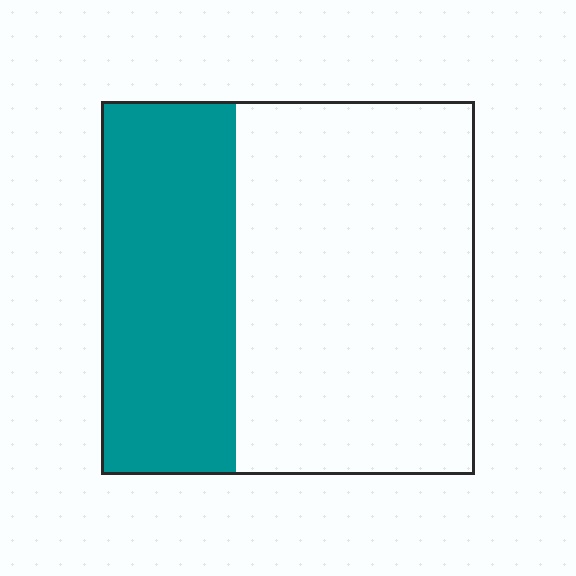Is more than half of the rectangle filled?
No.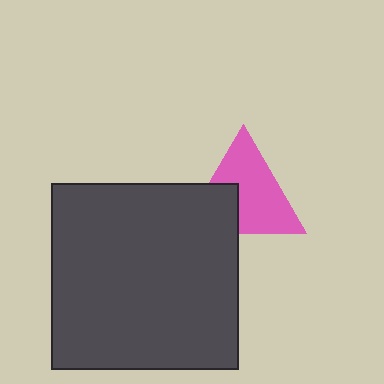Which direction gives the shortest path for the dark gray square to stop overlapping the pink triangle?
Moving toward the lower-left gives the shortest separation.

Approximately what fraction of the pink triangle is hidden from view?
Roughly 33% of the pink triangle is hidden behind the dark gray square.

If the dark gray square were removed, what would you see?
You would see the complete pink triangle.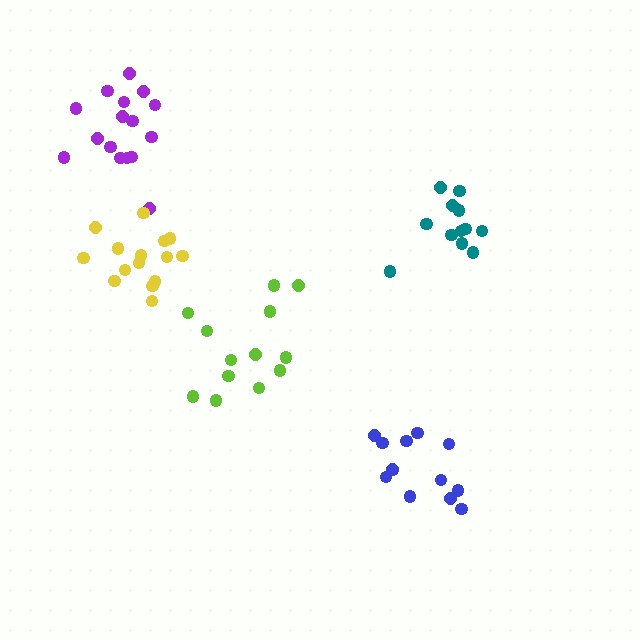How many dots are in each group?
Group 1: 16 dots, Group 2: 13 dots, Group 3: 15 dots, Group 4: 12 dots, Group 5: 13 dots (69 total).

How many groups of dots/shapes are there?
There are 5 groups.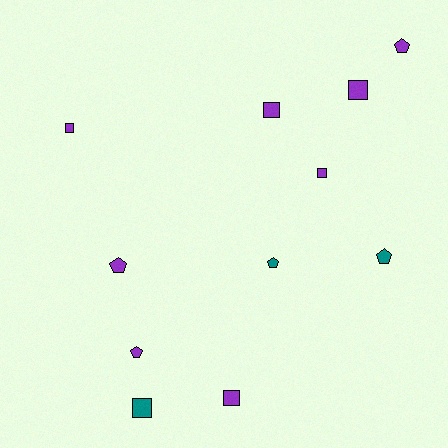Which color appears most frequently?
Purple, with 8 objects.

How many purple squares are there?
There are 5 purple squares.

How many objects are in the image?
There are 11 objects.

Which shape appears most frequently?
Square, with 6 objects.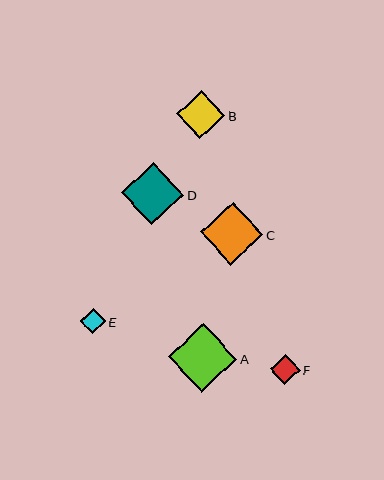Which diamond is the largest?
Diamond A is the largest with a size of approximately 69 pixels.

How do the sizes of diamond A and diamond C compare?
Diamond A and diamond C are approximately the same size.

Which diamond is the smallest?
Diamond E is the smallest with a size of approximately 25 pixels.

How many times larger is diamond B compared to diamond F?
Diamond B is approximately 1.6 times the size of diamond F.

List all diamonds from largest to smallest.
From largest to smallest: A, C, D, B, F, E.